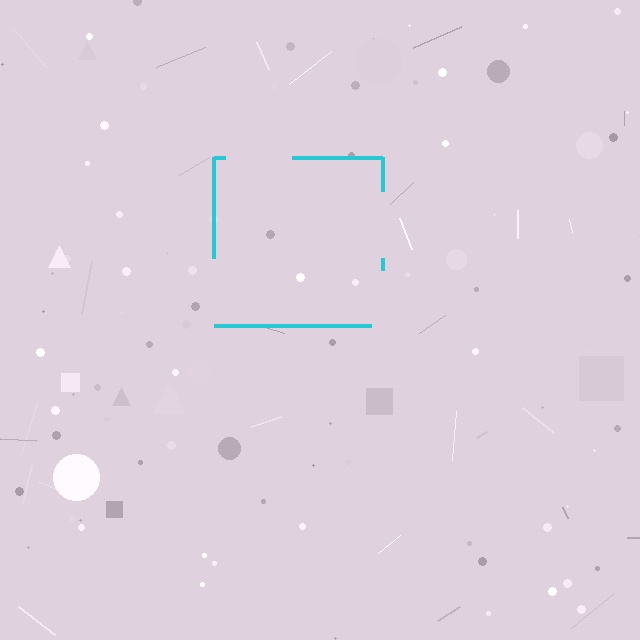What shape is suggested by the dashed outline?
The dashed outline suggests a square.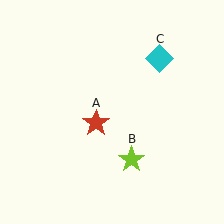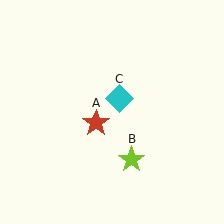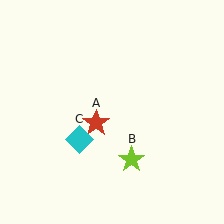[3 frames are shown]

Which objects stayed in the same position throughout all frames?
Red star (object A) and lime star (object B) remained stationary.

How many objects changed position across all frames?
1 object changed position: cyan diamond (object C).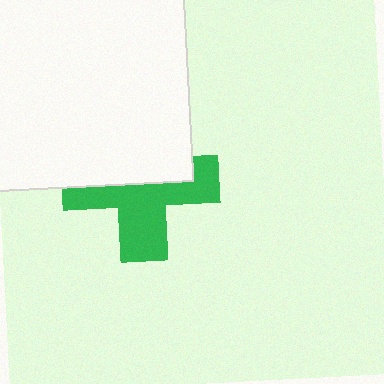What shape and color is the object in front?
The object in front is a white square.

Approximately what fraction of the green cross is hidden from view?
Roughly 47% of the green cross is hidden behind the white square.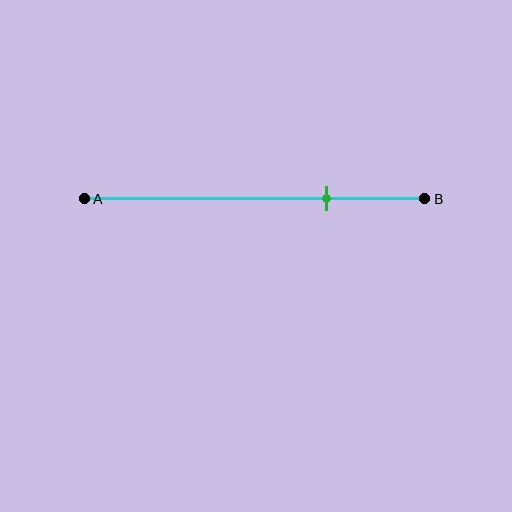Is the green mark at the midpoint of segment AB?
No, the mark is at about 70% from A, not at the 50% midpoint.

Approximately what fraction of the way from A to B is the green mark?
The green mark is approximately 70% of the way from A to B.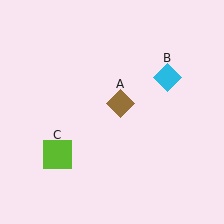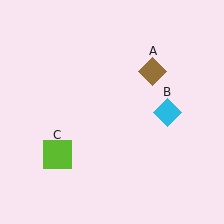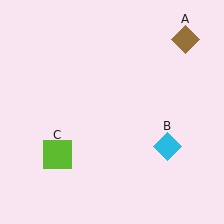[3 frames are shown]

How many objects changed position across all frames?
2 objects changed position: brown diamond (object A), cyan diamond (object B).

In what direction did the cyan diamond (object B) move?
The cyan diamond (object B) moved down.